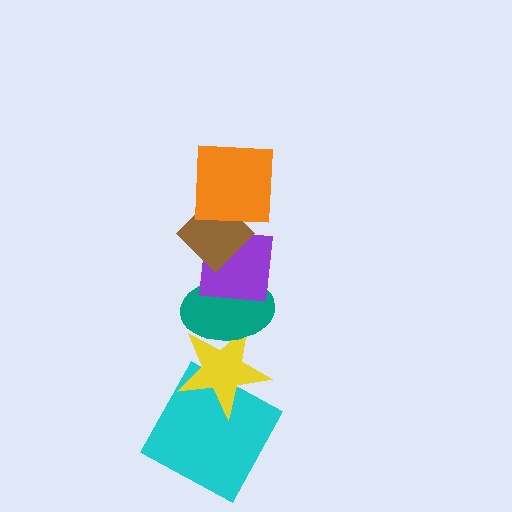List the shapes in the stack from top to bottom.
From top to bottom: the orange square, the brown diamond, the purple square, the teal ellipse, the yellow star, the cyan square.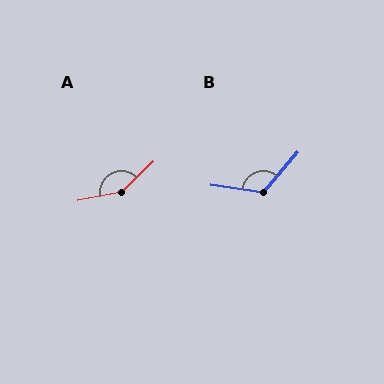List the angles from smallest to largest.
B (122°), A (146°).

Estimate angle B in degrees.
Approximately 122 degrees.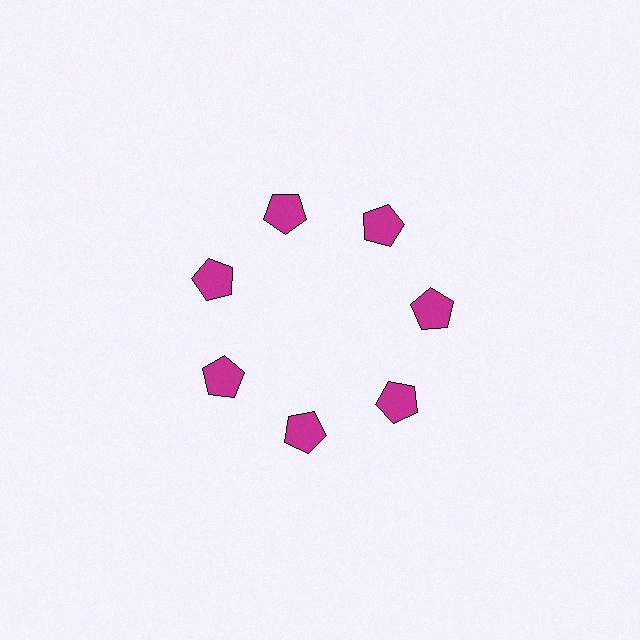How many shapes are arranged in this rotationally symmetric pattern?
There are 7 shapes, arranged in 7 groups of 1.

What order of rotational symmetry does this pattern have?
This pattern has 7-fold rotational symmetry.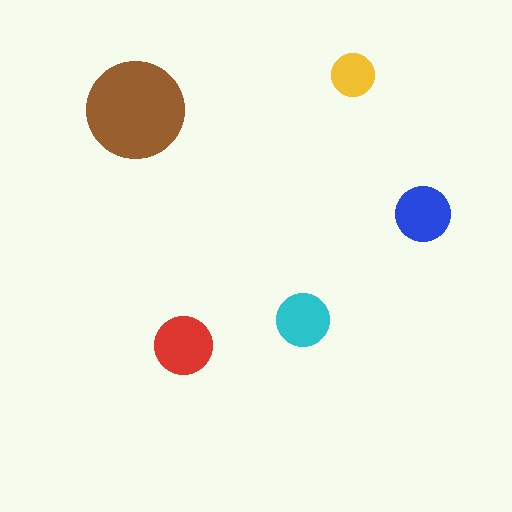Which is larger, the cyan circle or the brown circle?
The brown one.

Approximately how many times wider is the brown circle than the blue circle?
About 2 times wider.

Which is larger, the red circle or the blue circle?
The red one.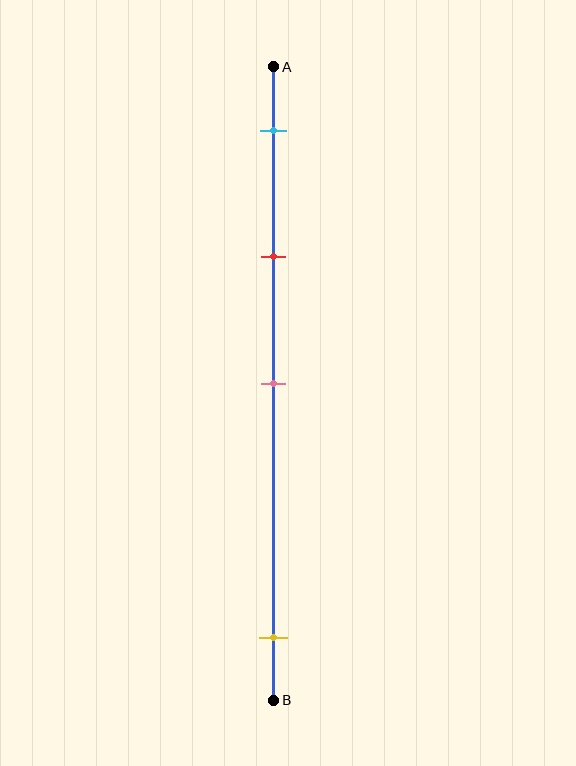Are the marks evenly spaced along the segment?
No, the marks are not evenly spaced.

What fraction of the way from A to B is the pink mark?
The pink mark is approximately 50% (0.5) of the way from A to B.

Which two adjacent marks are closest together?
The cyan and red marks are the closest adjacent pair.